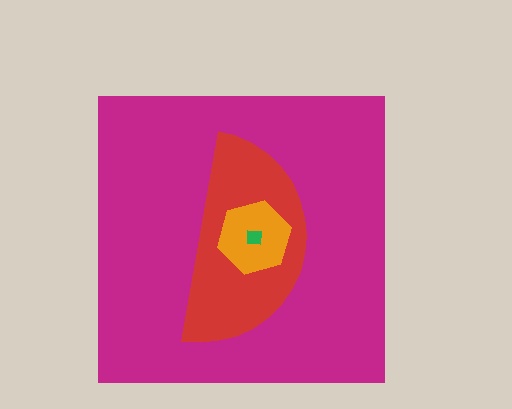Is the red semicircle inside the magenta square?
Yes.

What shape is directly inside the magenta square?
The red semicircle.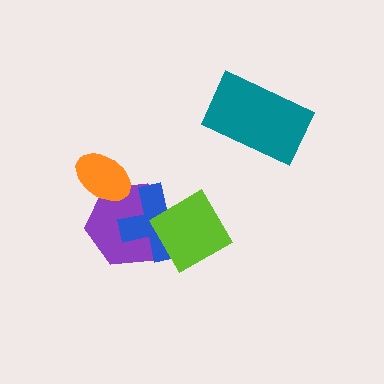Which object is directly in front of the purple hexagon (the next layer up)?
The blue cross is directly in front of the purple hexagon.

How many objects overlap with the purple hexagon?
3 objects overlap with the purple hexagon.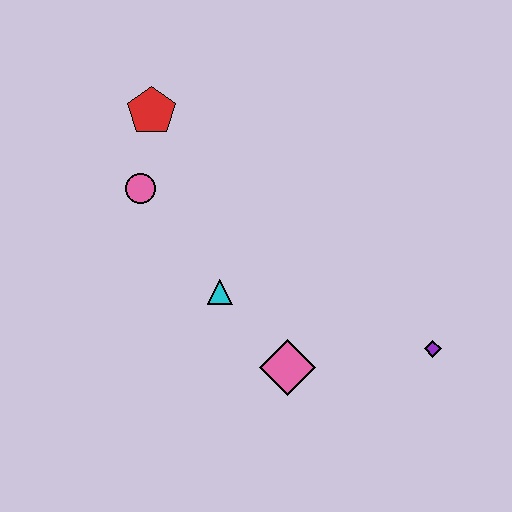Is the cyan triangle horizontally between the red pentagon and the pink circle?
No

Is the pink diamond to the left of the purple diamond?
Yes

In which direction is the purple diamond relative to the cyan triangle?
The purple diamond is to the right of the cyan triangle.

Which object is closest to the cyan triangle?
The pink diamond is closest to the cyan triangle.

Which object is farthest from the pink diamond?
The red pentagon is farthest from the pink diamond.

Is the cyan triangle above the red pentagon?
No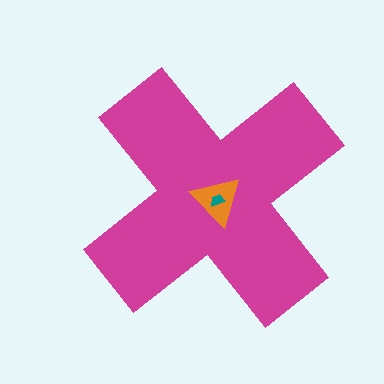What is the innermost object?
The teal trapezoid.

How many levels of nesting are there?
3.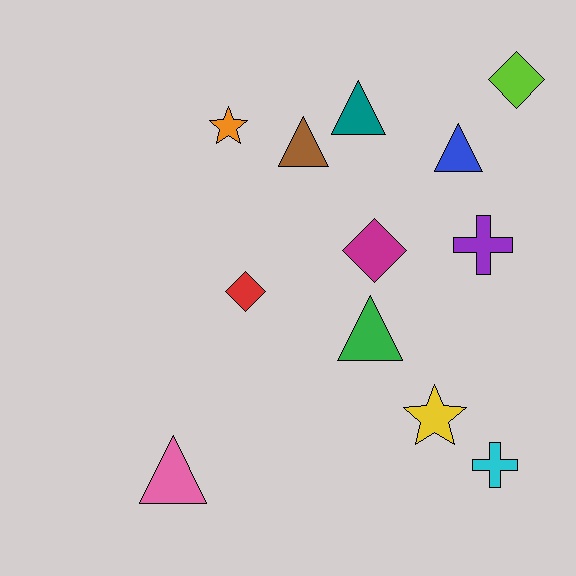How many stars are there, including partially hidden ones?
There are 2 stars.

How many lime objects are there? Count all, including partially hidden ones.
There is 1 lime object.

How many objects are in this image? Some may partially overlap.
There are 12 objects.